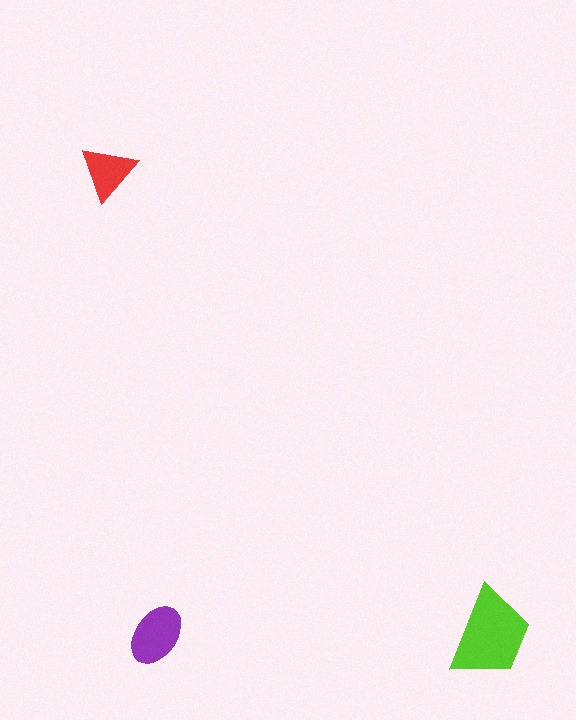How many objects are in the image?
There are 3 objects in the image.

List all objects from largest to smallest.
The lime trapezoid, the purple ellipse, the red triangle.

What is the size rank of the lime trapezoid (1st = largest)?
1st.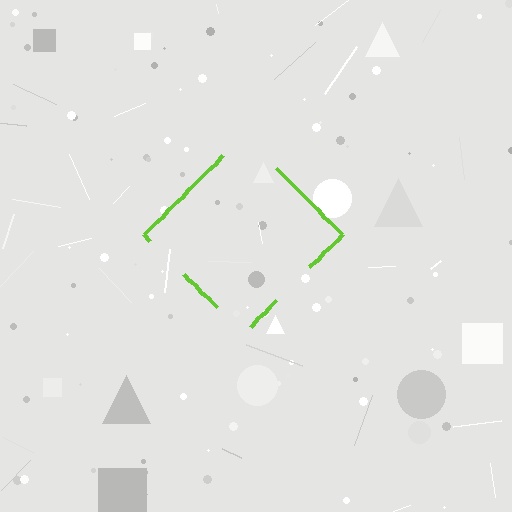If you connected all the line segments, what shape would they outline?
They would outline a diamond.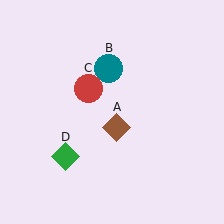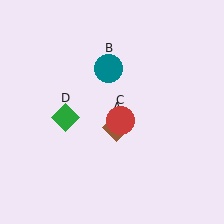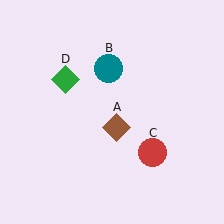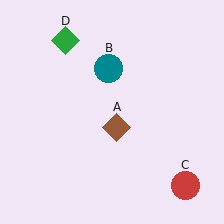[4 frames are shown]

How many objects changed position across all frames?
2 objects changed position: red circle (object C), green diamond (object D).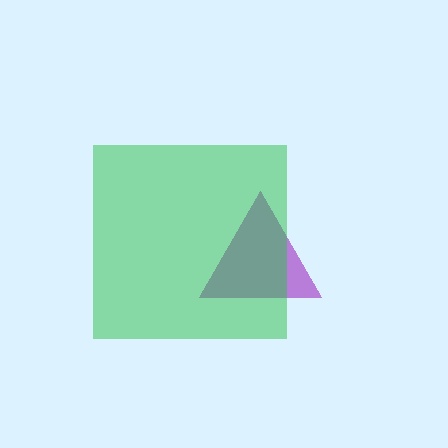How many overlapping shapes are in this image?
There are 2 overlapping shapes in the image.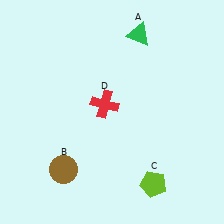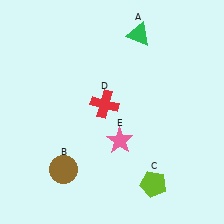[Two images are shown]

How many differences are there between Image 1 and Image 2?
There is 1 difference between the two images.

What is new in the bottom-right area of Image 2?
A pink star (E) was added in the bottom-right area of Image 2.